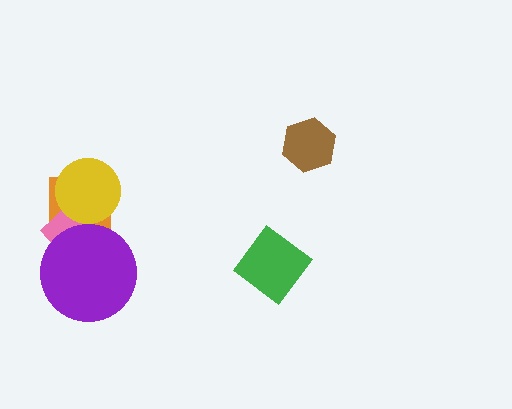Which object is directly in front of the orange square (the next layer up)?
The pink diamond is directly in front of the orange square.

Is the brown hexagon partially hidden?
No, no other shape covers it.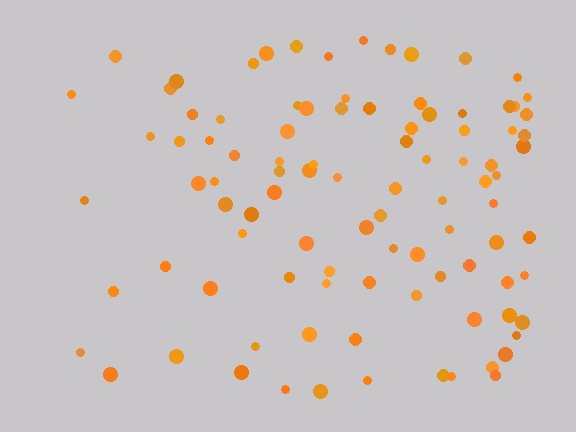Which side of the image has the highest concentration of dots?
The right.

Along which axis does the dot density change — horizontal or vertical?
Horizontal.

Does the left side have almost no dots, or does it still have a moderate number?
Still a moderate number, just noticeably fewer than the right.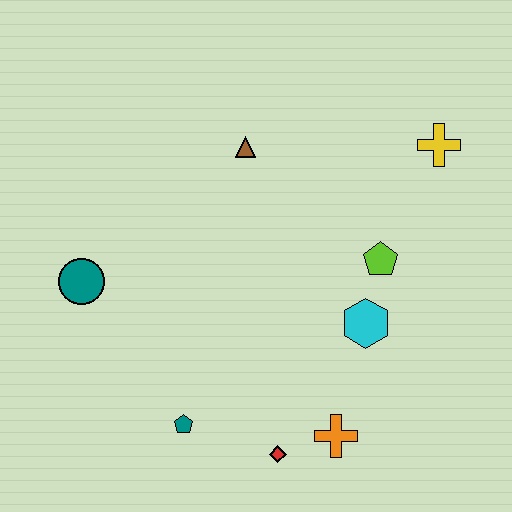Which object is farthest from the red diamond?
The yellow cross is farthest from the red diamond.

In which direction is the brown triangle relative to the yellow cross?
The brown triangle is to the left of the yellow cross.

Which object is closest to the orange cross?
The red diamond is closest to the orange cross.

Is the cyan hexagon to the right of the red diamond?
Yes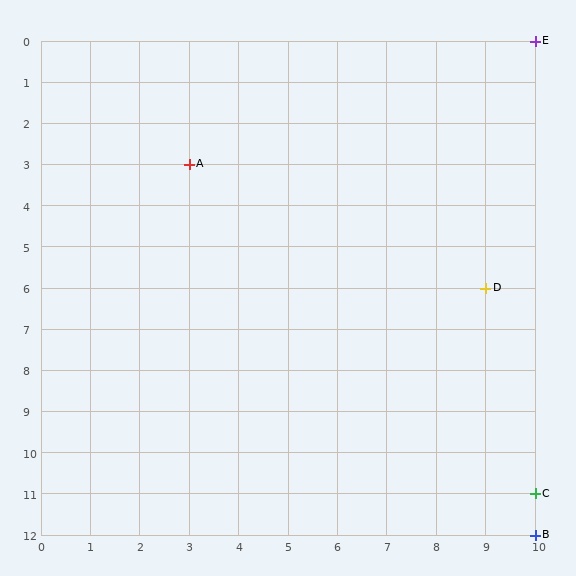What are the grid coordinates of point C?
Point C is at grid coordinates (10, 11).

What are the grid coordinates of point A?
Point A is at grid coordinates (3, 3).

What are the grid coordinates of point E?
Point E is at grid coordinates (10, 0).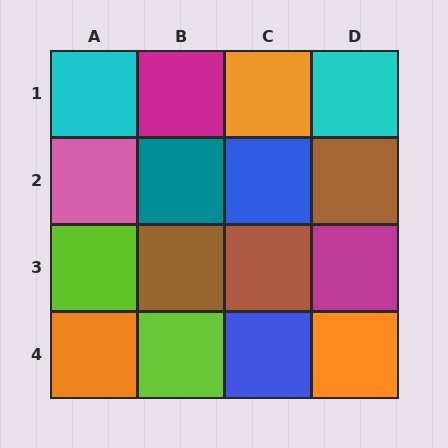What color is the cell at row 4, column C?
Blue.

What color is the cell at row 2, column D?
Brown.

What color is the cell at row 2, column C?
Blue.